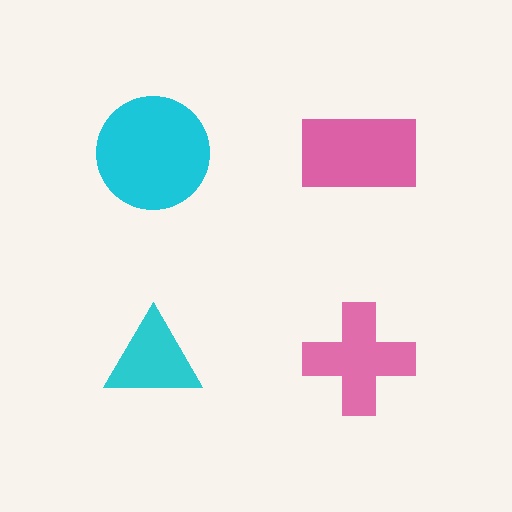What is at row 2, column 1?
A cyan triangle.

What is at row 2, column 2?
A pink cross.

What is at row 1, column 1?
A cyan circle.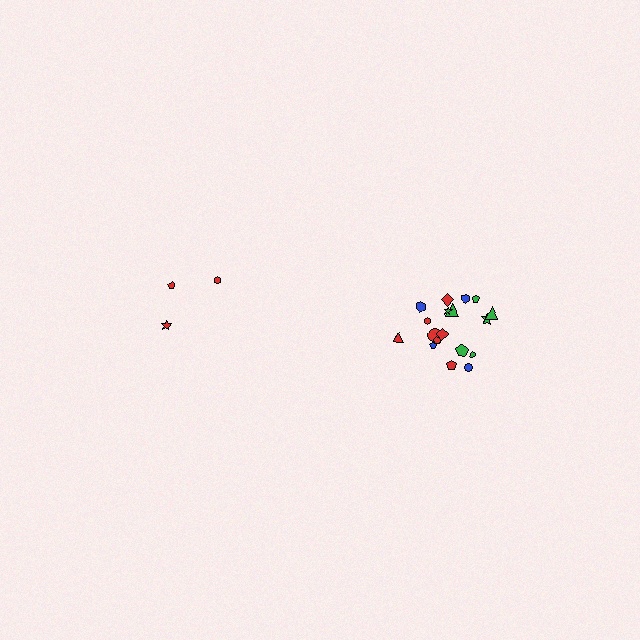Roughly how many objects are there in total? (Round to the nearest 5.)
Roughly 20 objects in total.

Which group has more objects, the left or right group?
The right group.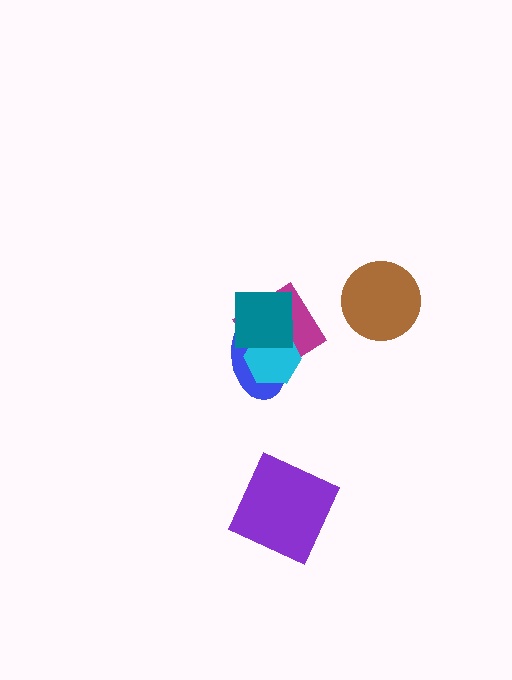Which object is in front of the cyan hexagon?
The teal square is in front of the cyan hexagon.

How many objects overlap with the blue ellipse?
3 objects overlap with the blue ellipse.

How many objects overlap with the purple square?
0 objects overlap with the purple square.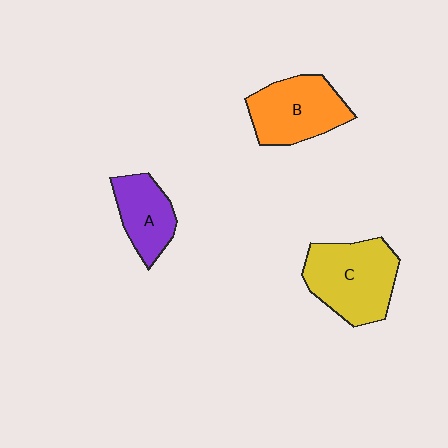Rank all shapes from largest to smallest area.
From largest to smallest: C (yellow), B (orange), A (purple).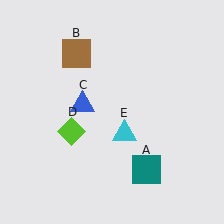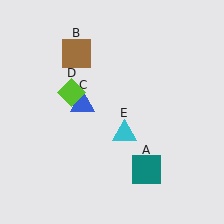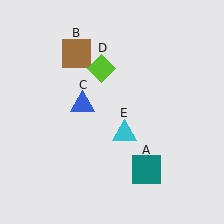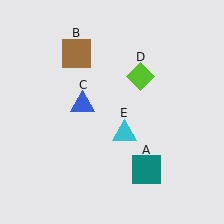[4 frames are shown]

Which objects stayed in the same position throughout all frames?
Teal square (object A) and brown square (object B) and blue triangle (object C) and cyan triangle (object E) remained stationary.